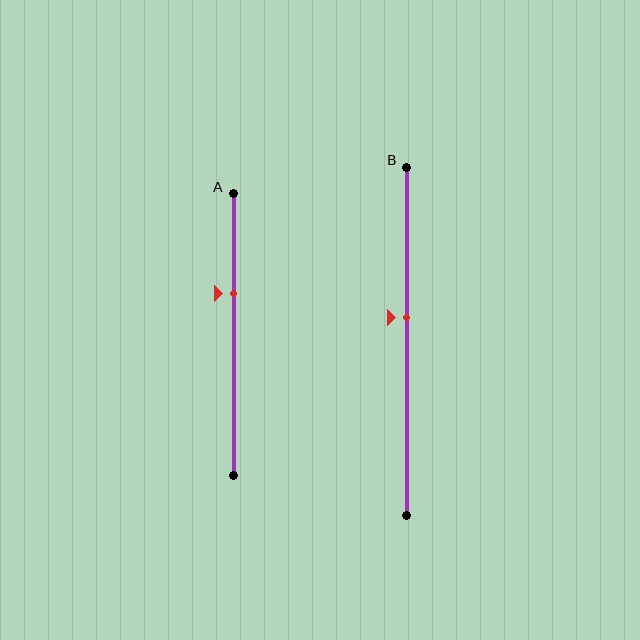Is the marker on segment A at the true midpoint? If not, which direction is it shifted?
No, the marker on segment A is shifted upward by about 14% of the segment length.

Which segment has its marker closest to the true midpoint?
Segment B has its marker closest to the true midpoint.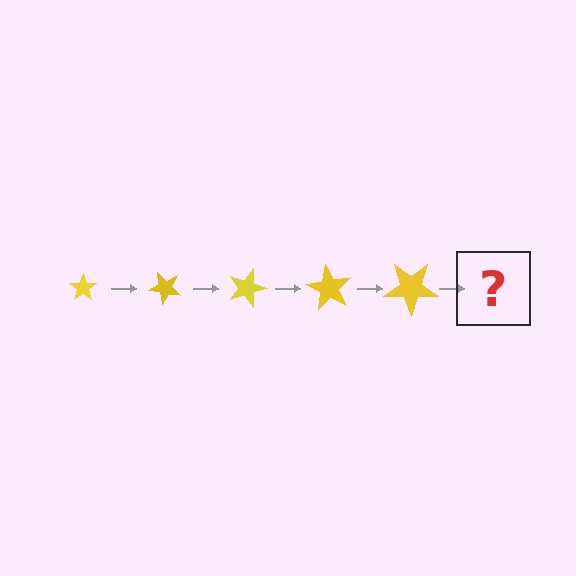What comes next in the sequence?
The next element should be a star, larger than the previous one and rotated 225 degrees from the start.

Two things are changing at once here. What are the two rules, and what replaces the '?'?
The two rules are that the star grows larger each step and it rotates 45 degrees each step. The '?' should be a star, larger than the previous one and rotated 225 degrees from the start.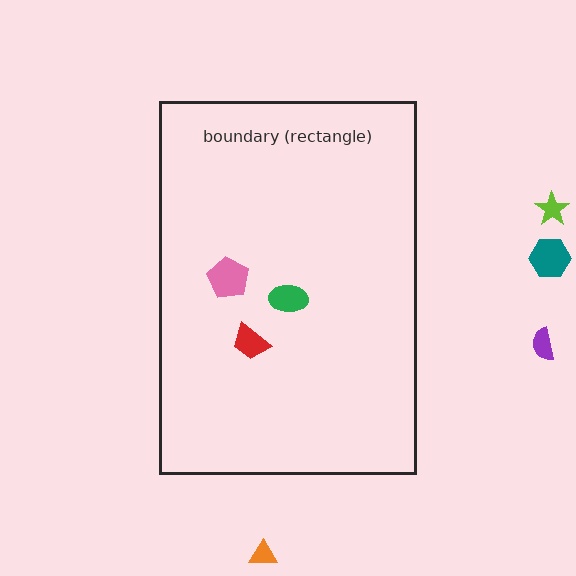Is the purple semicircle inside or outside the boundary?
Outside.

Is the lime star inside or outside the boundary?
Outside.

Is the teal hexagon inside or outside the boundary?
Outside.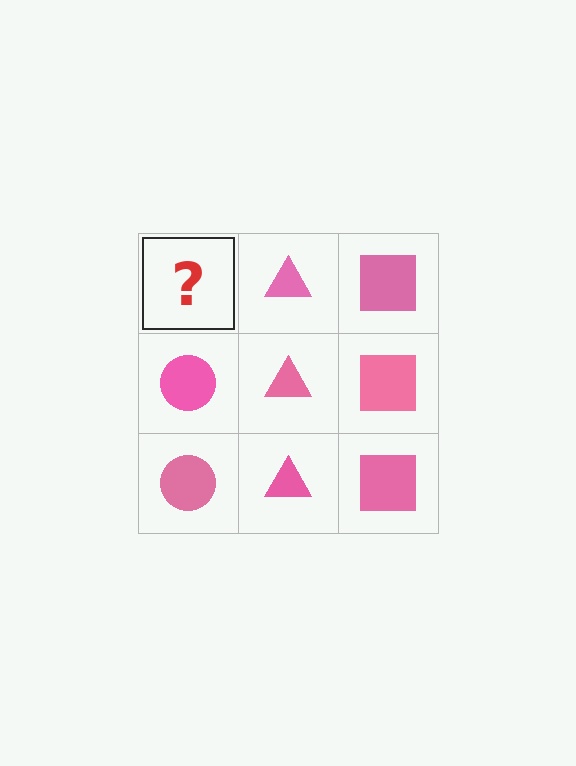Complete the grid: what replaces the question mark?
The question mark should be replaced with a pink circle.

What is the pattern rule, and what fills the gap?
The rule is that each column has a consistent shape. The gap should be filled with a pink circle.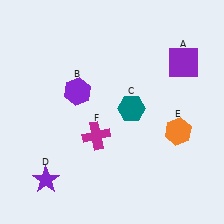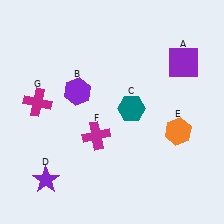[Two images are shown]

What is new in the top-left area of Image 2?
A magenta cross (G) was added in the top-left area of Image 2.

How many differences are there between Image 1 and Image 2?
There is 1 difference between the two images.